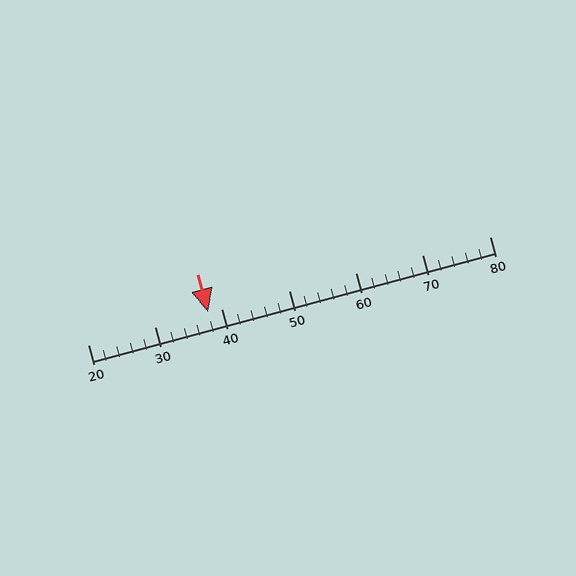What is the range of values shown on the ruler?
The ruler shows values from 20 to 80.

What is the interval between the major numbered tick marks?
The major tick marks are spaced 10 units apart.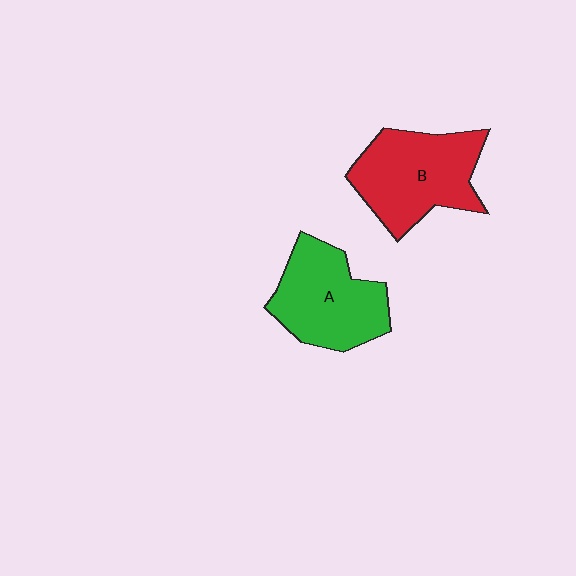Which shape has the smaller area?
Shape A (green).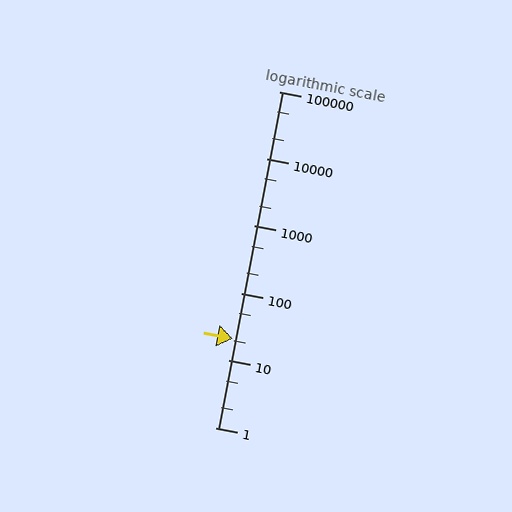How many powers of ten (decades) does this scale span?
The scale spans 5 decades, from 1 to 100000.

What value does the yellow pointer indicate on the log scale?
The pointer indicates approximately 21.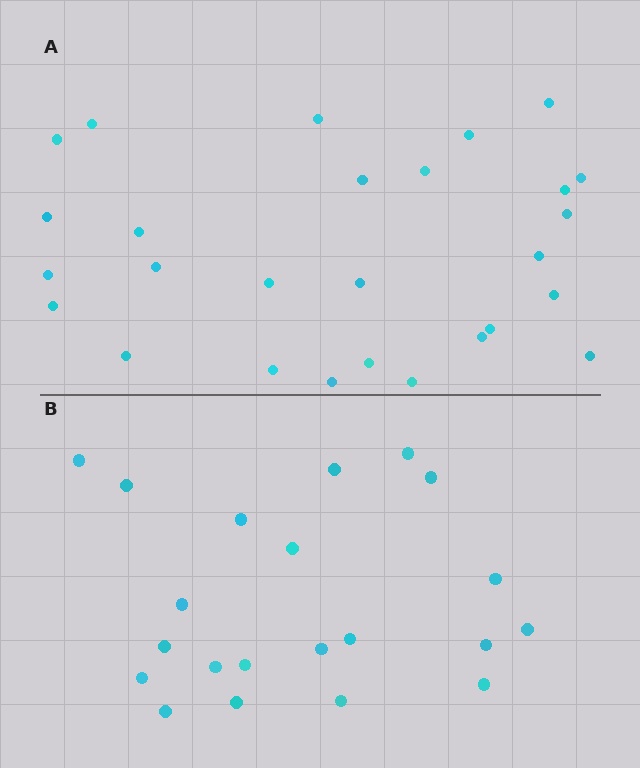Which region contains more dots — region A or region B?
Region A (the top region) has more dots.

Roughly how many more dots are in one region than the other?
Region A has about 6 more dots than region B.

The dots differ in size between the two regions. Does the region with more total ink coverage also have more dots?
No. Region B has more total ink coverage because its dots are larger, but region A actually contains more individual dots. Total area can be misleading — the number of items is what matters here.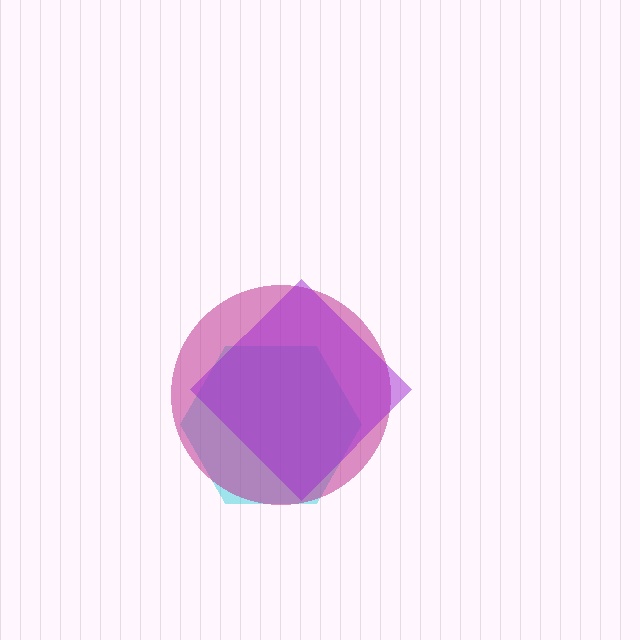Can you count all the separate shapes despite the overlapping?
Yes, there are 3 separate shapes.